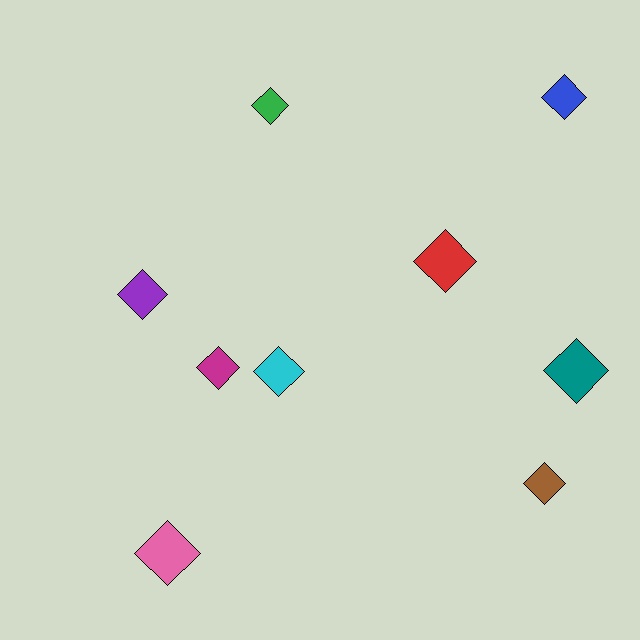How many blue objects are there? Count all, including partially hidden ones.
There is 1 blue object.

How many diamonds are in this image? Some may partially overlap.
There are 9 diamonds.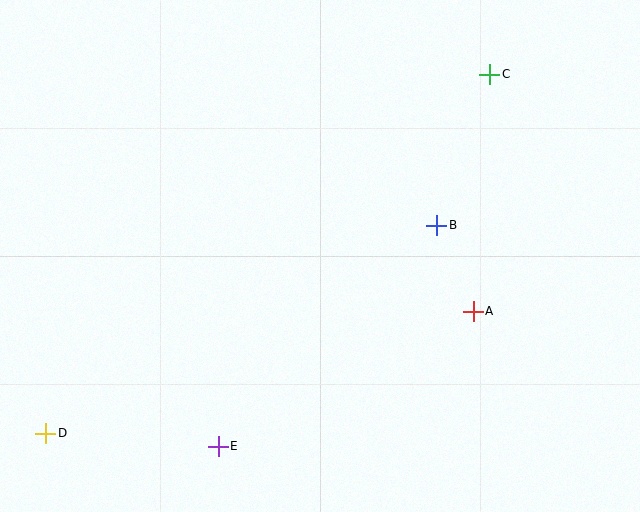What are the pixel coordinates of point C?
Point C is at (490, 74).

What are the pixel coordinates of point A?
Point A is at (473, 311).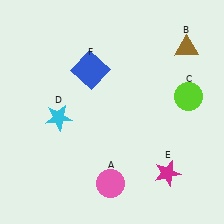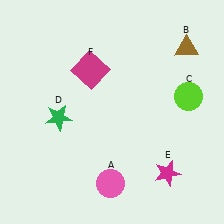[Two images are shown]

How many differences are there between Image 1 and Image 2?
There are 2 differences between the two images.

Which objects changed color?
D changed from cyan to green. F changed from blue to magenta.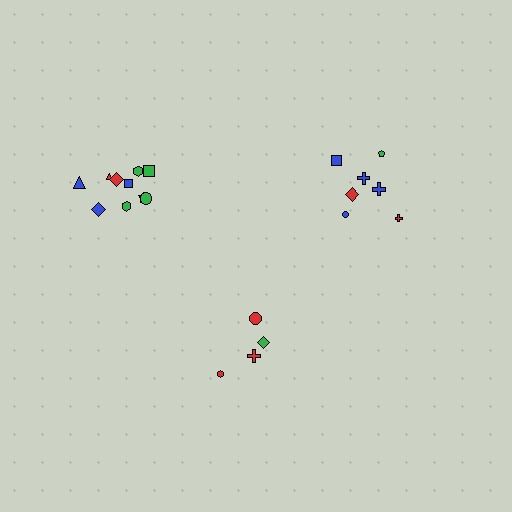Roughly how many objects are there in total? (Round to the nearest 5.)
Roughly 20 objects in total.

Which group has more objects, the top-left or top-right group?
The top-left group.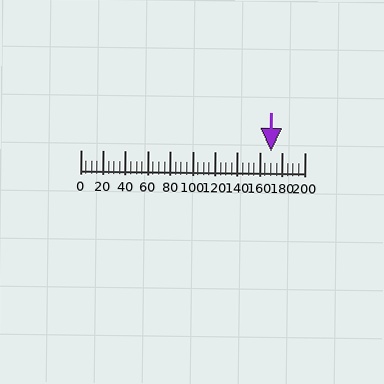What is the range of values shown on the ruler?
The ruler shows values from 0 to 200.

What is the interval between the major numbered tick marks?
The major tick marks are spaced 20 units apart.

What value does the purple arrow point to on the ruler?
The purple arrow points to approximately 170.